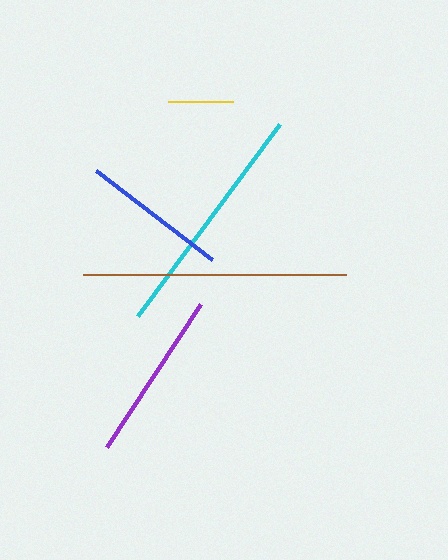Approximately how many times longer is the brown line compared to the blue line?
The brown line is approximately 1.8 times the length of the blue line.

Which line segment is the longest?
The brown line is the longest at approximately 263 pixels.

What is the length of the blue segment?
The blue segment is approximately 146 pixels long.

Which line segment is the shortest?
The yellow line is the shortest at approximately 65 pixels.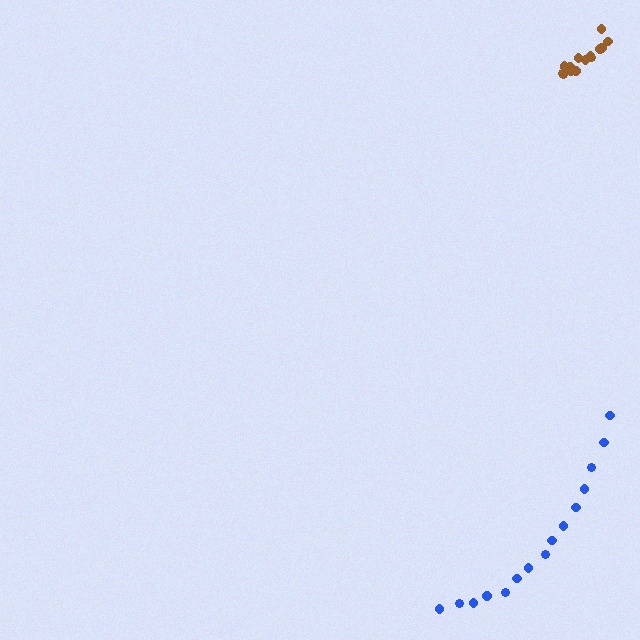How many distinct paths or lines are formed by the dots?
There are 2 distinct paths.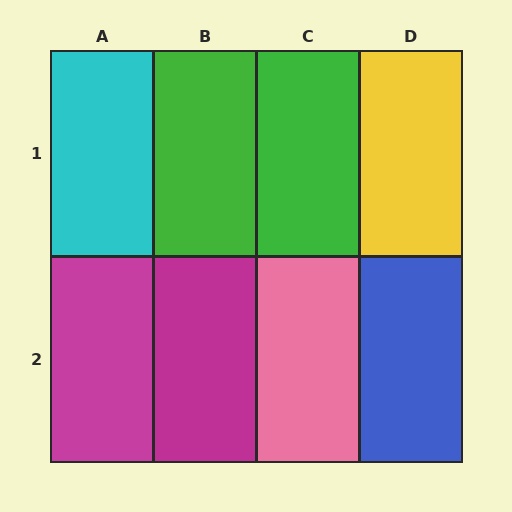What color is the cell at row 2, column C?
Pink.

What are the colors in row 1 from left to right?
Cyan, green, green, yellow.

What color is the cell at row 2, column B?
Magenta.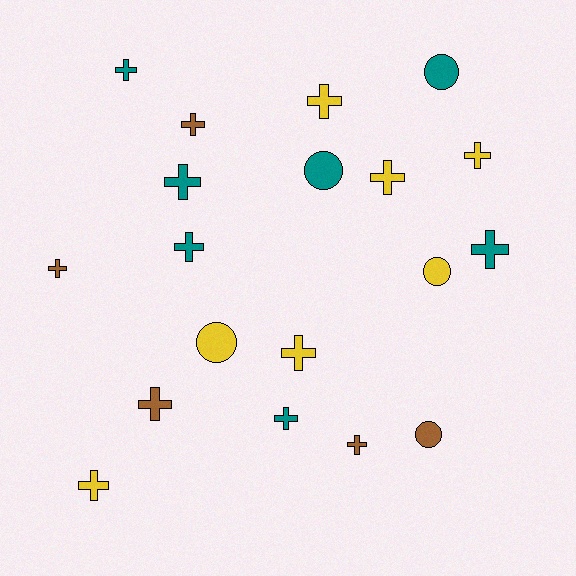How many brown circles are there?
There is 1 brown circle.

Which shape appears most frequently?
Cross, with 14 objects.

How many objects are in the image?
There are 19 objects.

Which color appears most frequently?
Yellow, with 7 objects.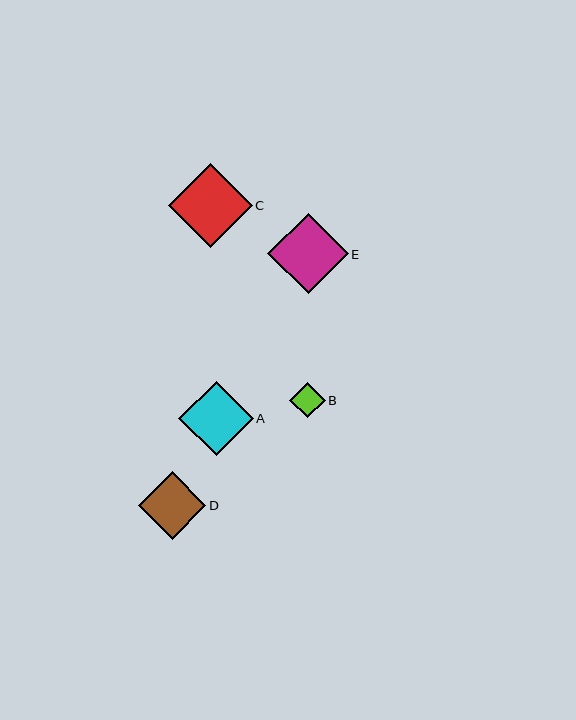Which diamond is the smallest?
Diamond B is the smallest with a size of approximately 35 pixels.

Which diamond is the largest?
Diamond C is the largest with a size of approximately 84 pixels.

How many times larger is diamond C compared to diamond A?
Diamond C is approximately 1.1 times the size of diamond A.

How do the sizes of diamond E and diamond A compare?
Diamond E and diamond A are approximately the same size.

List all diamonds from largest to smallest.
From largest to smallest: C, E, A, D, B.